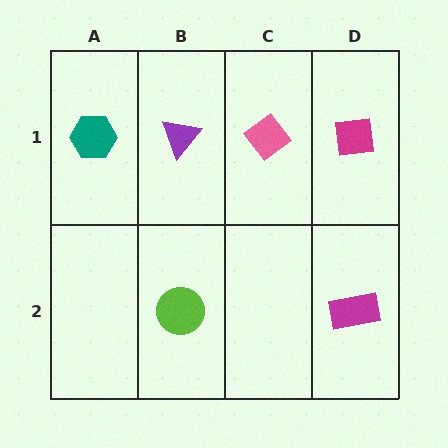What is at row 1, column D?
A magenta square.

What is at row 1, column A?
A teal hexagon.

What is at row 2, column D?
A magenta rectangle.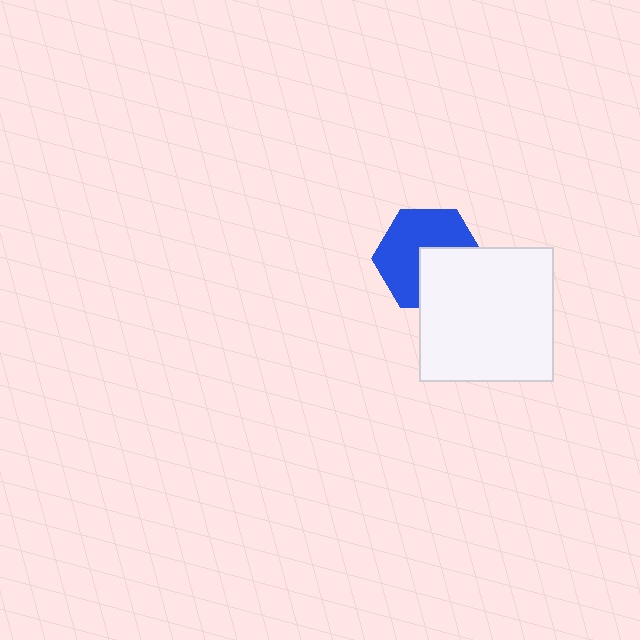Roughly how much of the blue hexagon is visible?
About half of it is visible (roughly 62%).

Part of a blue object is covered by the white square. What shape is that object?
It is a hexagon.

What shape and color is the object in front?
The object in front is a white square.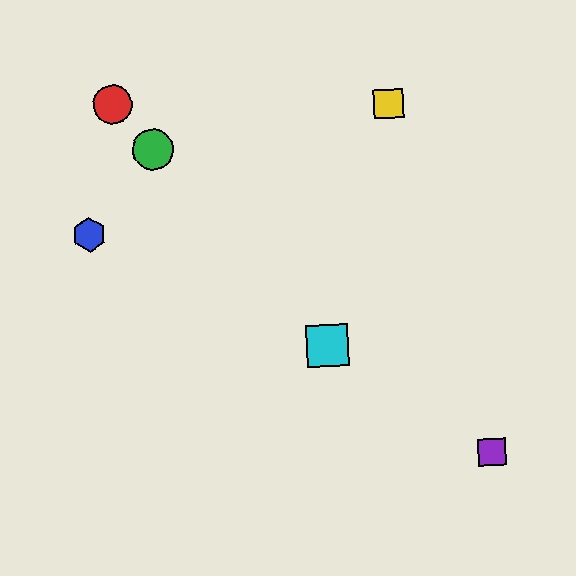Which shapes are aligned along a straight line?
The red circle, the green circle, the orange circle, the cyan square are aligned along a straight line.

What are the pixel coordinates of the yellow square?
The yellow square is at (388, 104).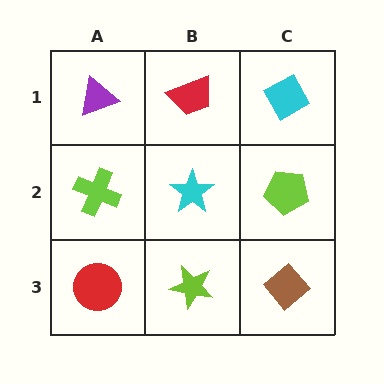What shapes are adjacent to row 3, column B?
A cyan star (row 2, column B), a red circle (row 3, column A), a brown diamond (row 3, column C).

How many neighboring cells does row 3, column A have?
2.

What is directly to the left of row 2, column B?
A lime cross.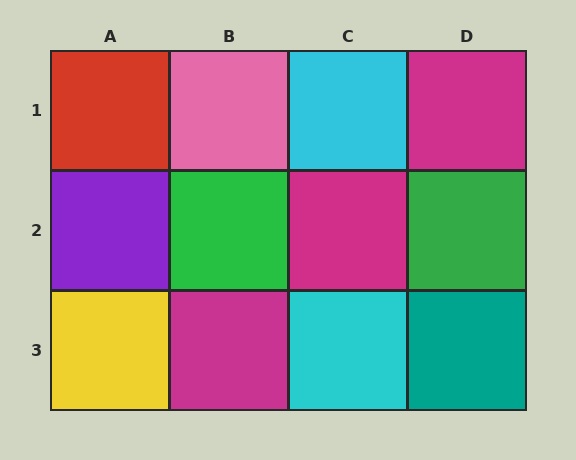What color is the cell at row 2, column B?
Green.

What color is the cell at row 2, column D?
Green.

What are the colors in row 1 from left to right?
Red, pink, cyan, magenta.